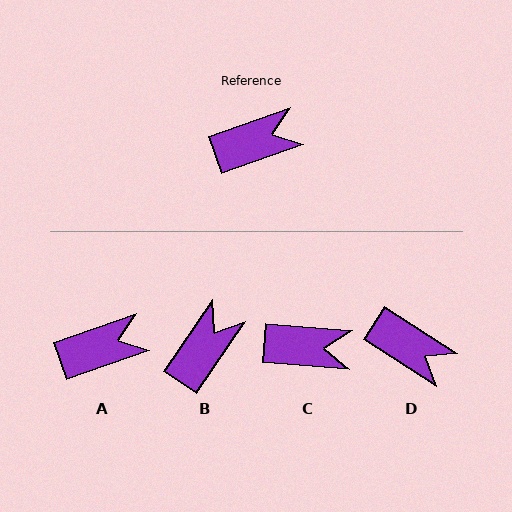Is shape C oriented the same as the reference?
No, it is off by about 24 degrees.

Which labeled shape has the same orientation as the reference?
A.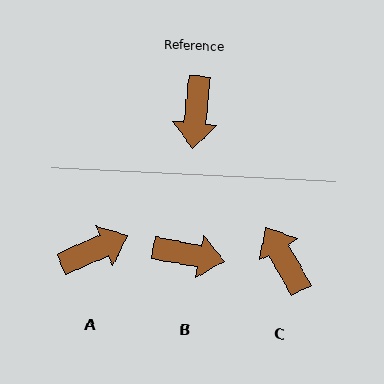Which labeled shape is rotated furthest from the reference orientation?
C, about 145 degrees away.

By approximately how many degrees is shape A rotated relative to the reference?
Approximately 119 degrees counter-clockwise.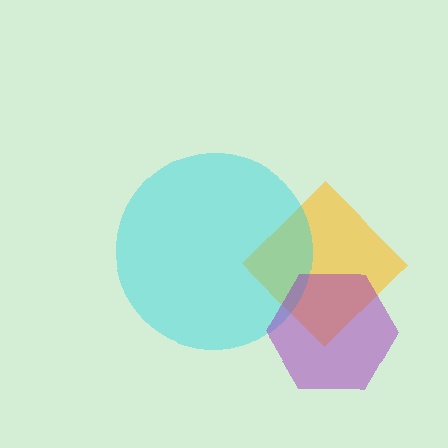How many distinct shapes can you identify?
There are 3 distinct shapes: a yellow diamond, a cyan circle, a purple hexagon.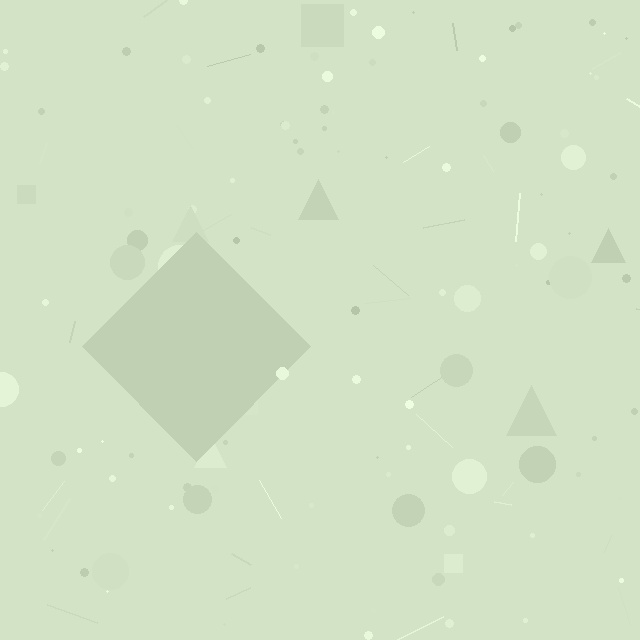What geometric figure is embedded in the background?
A diamond is embedded in the background.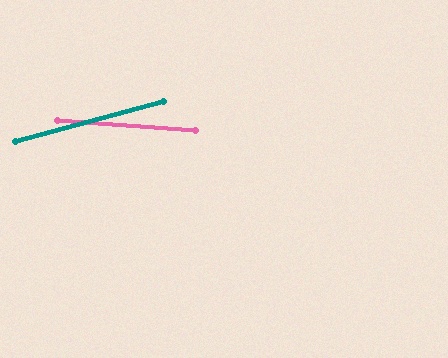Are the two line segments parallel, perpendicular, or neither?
Neither parallel nor perpendicular — they differ by about 19°.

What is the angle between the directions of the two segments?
Approximately 19 degrees.